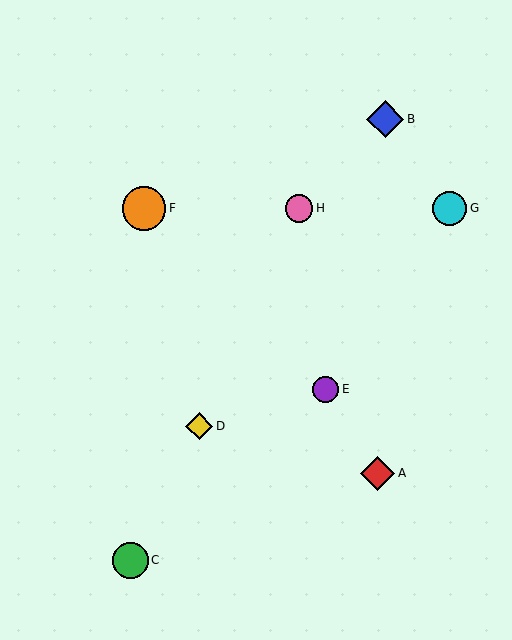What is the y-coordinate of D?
Object D is at y≈426.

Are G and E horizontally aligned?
No, G is at y≈208 and E is at y≈389.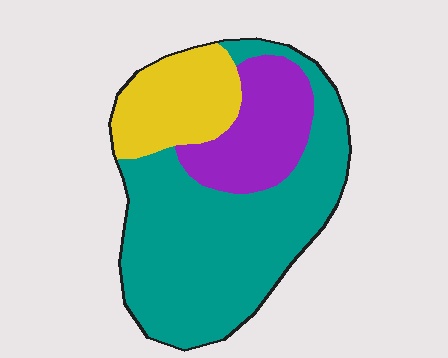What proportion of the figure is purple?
Purple takes up about one fifth (1/5) of the figure.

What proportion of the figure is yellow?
Yellow covers roughly 20% of the figure.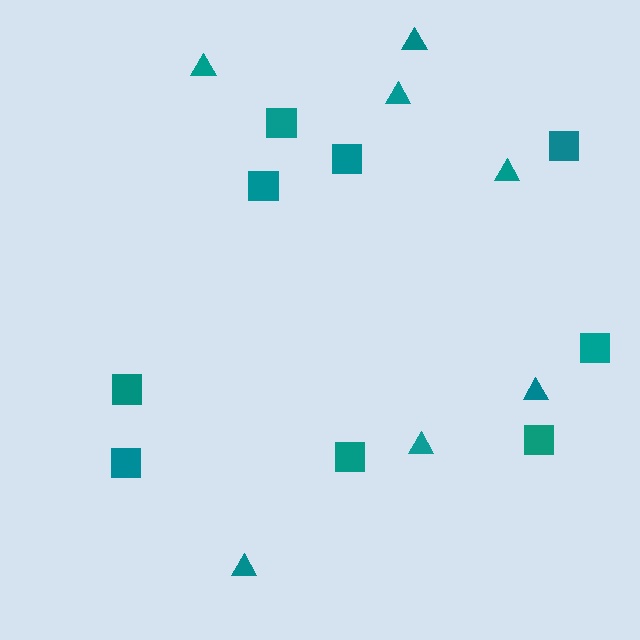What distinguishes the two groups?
There are 2 groups: one group of squares (9) and one group of triangles (7).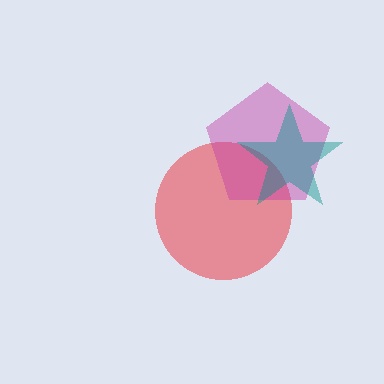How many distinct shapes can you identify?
There are 3 distinct shapes: a red circle, a magenta pentagon, a teal star.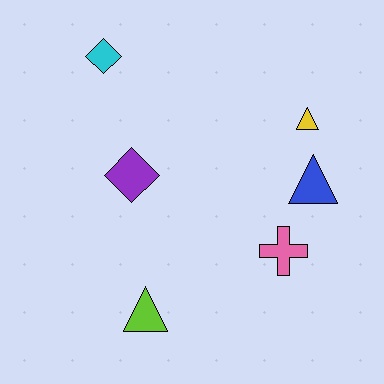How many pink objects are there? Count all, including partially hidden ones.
There is 1 pink object.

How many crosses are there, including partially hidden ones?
There is 1 cross.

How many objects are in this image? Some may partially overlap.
There are 6 objects.